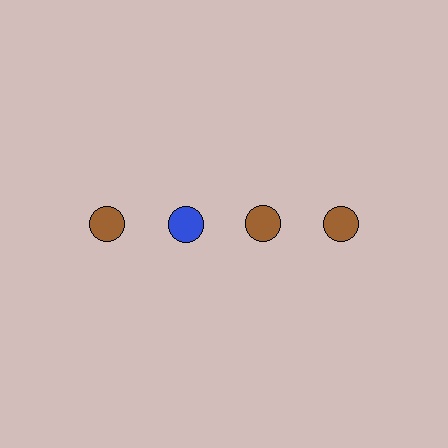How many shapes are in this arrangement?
There are 4 shapes arranged in a grid pattern.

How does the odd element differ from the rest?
It has a different color: blue instead of brown.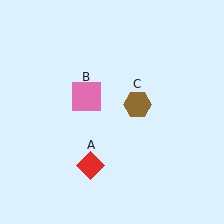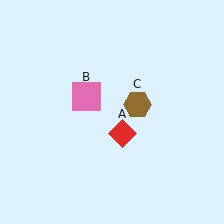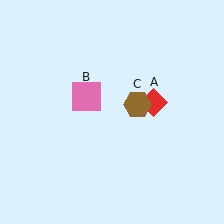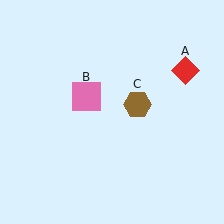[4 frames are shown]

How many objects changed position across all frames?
1 object changed position: red diamond (object A).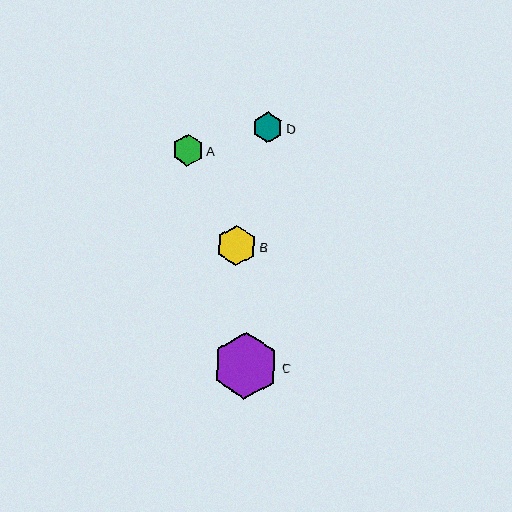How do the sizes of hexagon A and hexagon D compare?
Hexagon A and hexagon D are approximately the same size.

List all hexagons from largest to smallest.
From largest to smallest: C, B, A, D.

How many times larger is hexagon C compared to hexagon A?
Hexagon C is approximately 2.1 times the size of hexagon A.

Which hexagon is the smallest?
Hexagon D is the smallest with a size of approximately 31 pixels.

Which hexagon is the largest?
Hexagon C is the largest with a size of approximately 66 pixels.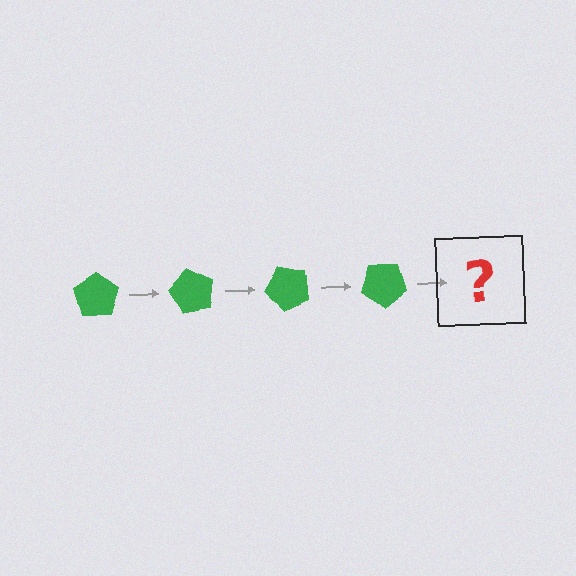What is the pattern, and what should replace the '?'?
The pattern is that the pentagon rotates 60 degrees each step. The '?' should be a green pentagon rotated 240 degrees.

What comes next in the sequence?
The next element should be a green pentagon rotated 240 degrees.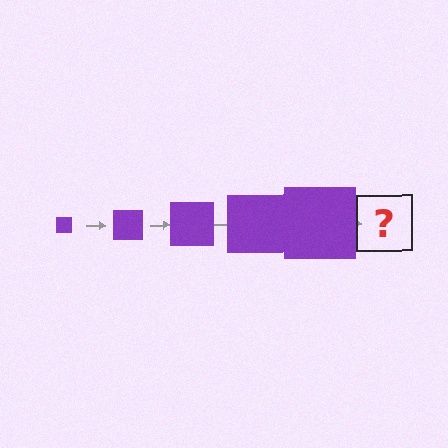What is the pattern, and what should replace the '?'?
The pattern is that the square gets progressively larger each step. The '?' should be a purple square, larger than the previous one.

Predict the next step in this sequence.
The next step is a purple square, larger than the previous one.